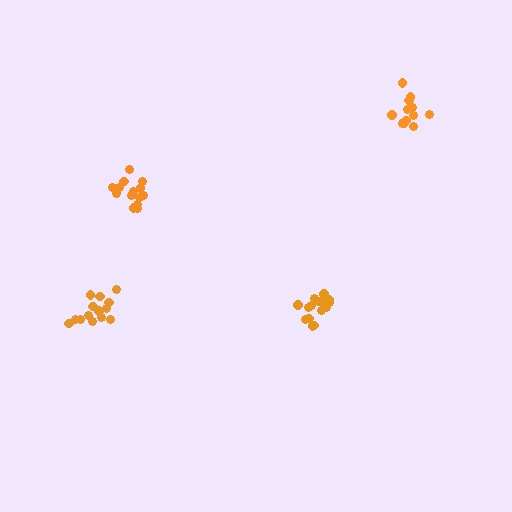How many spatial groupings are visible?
There are 4 spatial groupings.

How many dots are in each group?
Group 1: 13 dots, Group 2: 15 dots, Group 3: 14 dots, Group 4: 14 dots (56 total).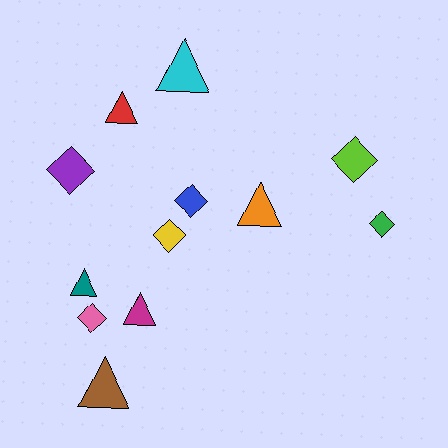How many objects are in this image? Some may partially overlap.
There are 12 objects.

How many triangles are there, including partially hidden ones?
There are 6 triangles.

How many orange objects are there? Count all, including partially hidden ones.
There is 1 orange object.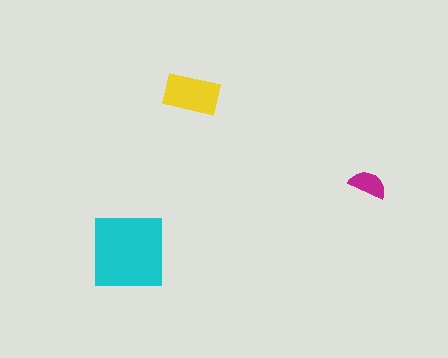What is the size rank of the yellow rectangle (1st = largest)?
2nd.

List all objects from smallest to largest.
The magenta semicircle, the yellow rectangle, the cyan square.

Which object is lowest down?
The cyan square is bottommost.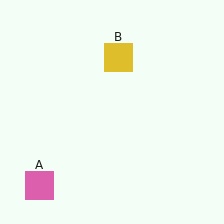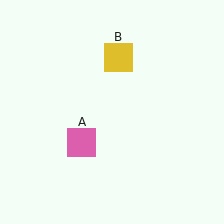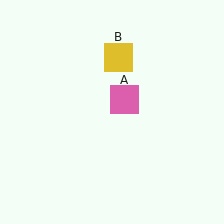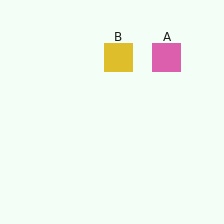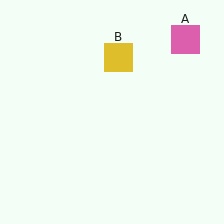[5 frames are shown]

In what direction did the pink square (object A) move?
The pink square (object A) moved up and to the right.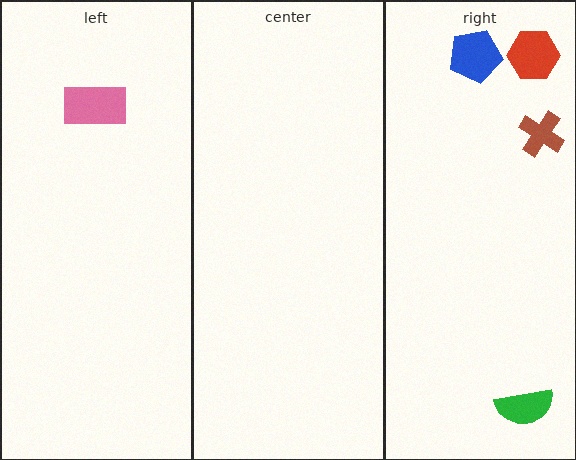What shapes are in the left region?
The pink rectangle.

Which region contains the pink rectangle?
The left region.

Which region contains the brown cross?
The right region.